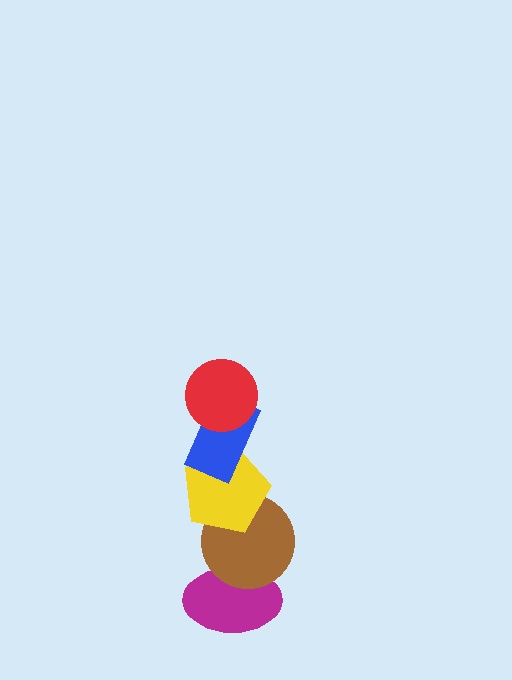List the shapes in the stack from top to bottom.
From top to bottom: the red circle, the blue rectangle, the yellow pentagon, the brown circle, the magenta ellipse.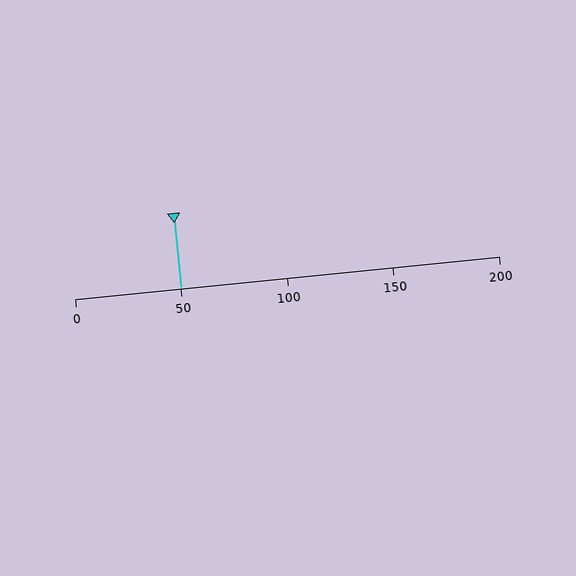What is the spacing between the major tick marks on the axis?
The major ticks are spaced 50 apart.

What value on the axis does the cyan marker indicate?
The marker indicates approximately 50.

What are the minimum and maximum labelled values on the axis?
The axis runs from 0 to 200.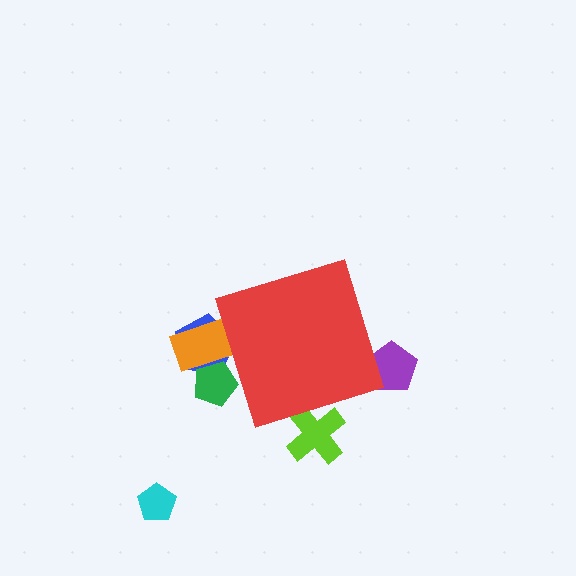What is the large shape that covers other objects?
A red diamond.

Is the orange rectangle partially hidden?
Yes, the orange rectangle is partially hidden behind the red diamond.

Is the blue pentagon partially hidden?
Yes, the blue pentagon is partially hidden behind the red diamond.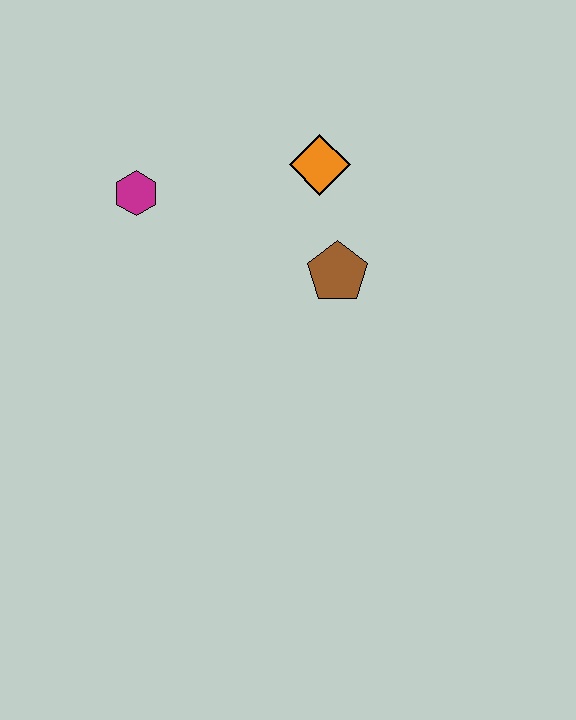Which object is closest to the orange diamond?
The brown pentagon is closest to the orange diamond.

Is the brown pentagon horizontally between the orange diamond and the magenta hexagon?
No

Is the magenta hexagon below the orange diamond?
Yes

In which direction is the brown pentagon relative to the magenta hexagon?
The brown pentagon is to the right of the magenta hexagon.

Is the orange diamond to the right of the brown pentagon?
No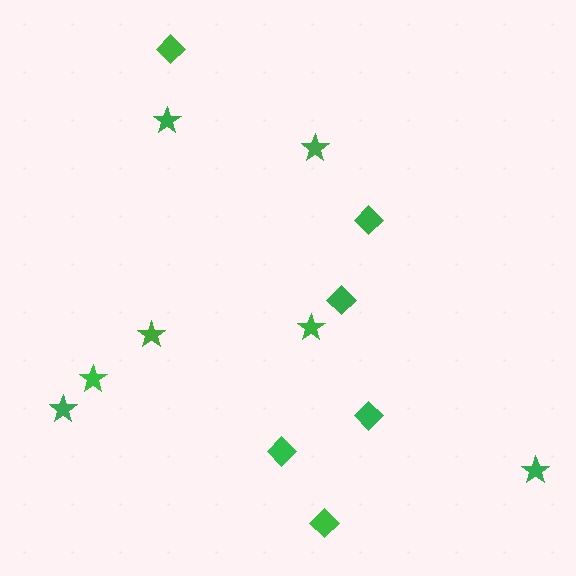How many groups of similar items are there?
There are 2 groups: one group of diamonds (6) and one group of stars (7).